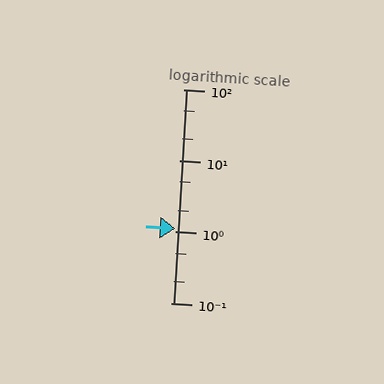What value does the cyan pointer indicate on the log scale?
The pointer indicates approximately 1.1.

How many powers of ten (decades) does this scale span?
The scale spans 3 decades, from 0.1 to 100.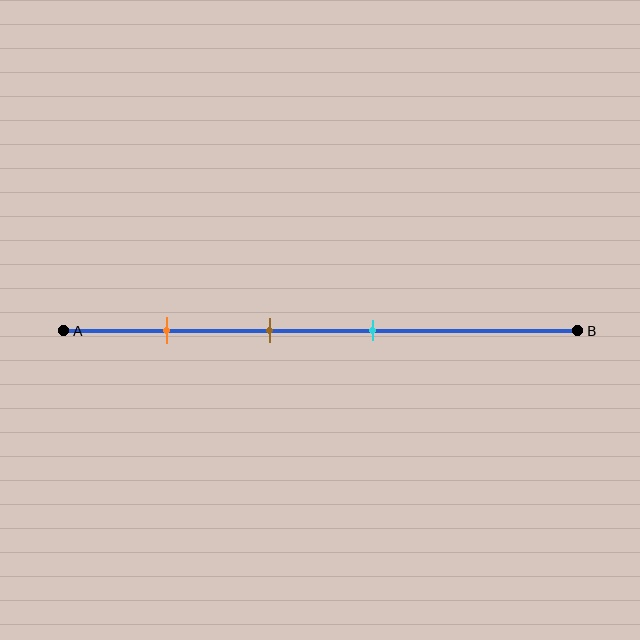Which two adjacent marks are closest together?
The brown and cyan marks are the closest adjacent pair.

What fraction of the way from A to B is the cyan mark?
The cyan mark is approximately 60% (0.6) of the way from A to B.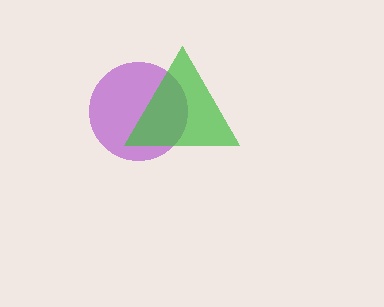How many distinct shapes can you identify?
There are 2 distinct shapes: a purple circle, a green triangle.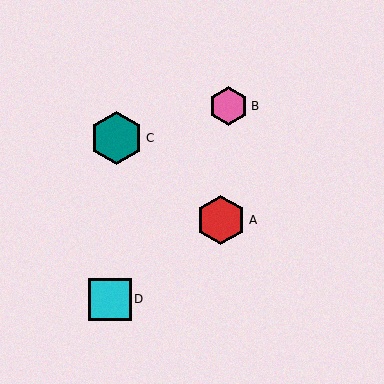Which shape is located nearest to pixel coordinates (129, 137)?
The teal hexagon (labeled C) at (116, 138) is nearest to that location.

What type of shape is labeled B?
Shape B is a pink hexagon.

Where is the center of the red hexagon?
The center of the red hexagon is at (221, 220).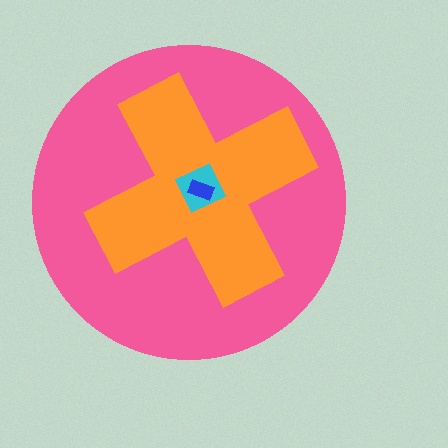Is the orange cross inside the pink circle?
Yes.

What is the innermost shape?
The blue rectangle.